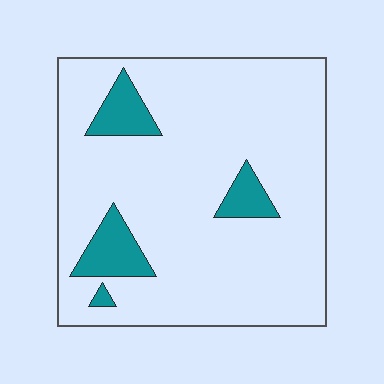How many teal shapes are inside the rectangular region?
4.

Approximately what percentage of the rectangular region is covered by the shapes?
Approximately 10%.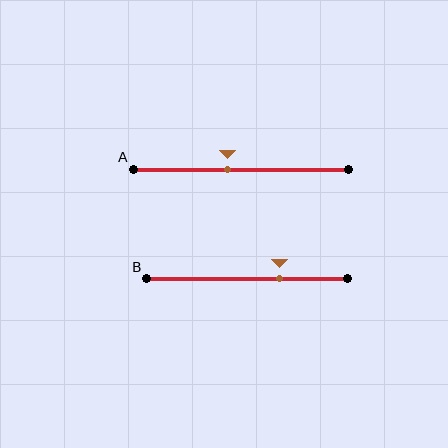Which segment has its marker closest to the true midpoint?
Segment A has its marker closest to the true midpoint.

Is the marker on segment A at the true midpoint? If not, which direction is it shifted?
No, the marker on segment A is shifted to the left by about 6% of the segment length.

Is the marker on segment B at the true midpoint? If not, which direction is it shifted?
No, the marker on segment B is shifted to the right by about 16% of the segment length.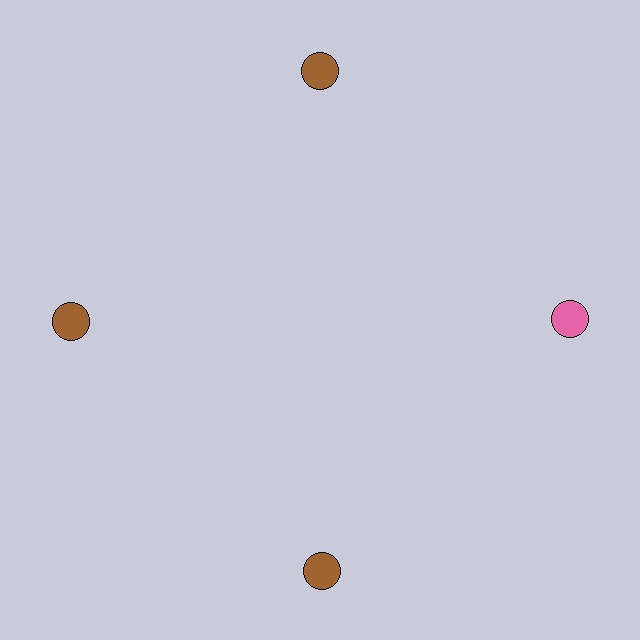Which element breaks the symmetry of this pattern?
The pink circle at roughly the 3 o'clock position breaks the symmetry. All other shapes are brown circles.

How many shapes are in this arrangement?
There are 4 shapes arranged in a ring pattern.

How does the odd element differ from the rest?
It has a different color: pink instead of brown.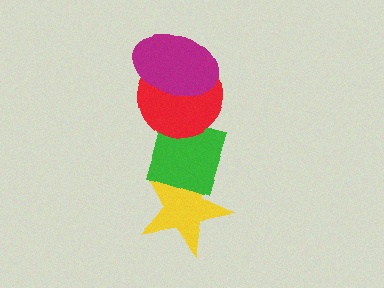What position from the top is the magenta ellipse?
The magenta ellipse is 1st from the top.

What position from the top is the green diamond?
The green diamond is 3rd from the top.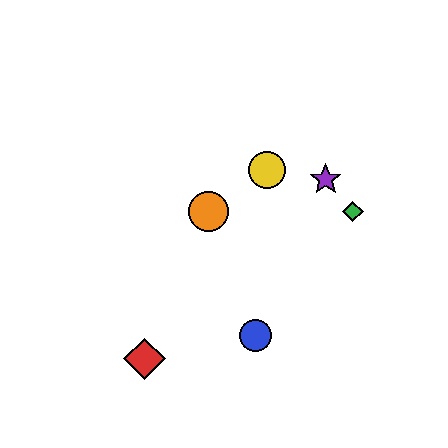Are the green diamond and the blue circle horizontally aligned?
No, the green diamond is at y≈212 and the blue circle is at y≈335.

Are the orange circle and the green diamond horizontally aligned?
Yes, both are at y≈212.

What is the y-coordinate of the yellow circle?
The yellow circle is at y≈170.